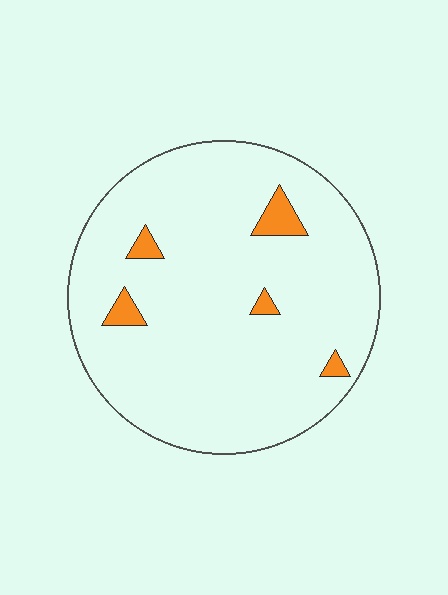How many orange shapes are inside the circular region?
5.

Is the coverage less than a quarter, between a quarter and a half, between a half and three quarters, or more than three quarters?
Less than a quarter.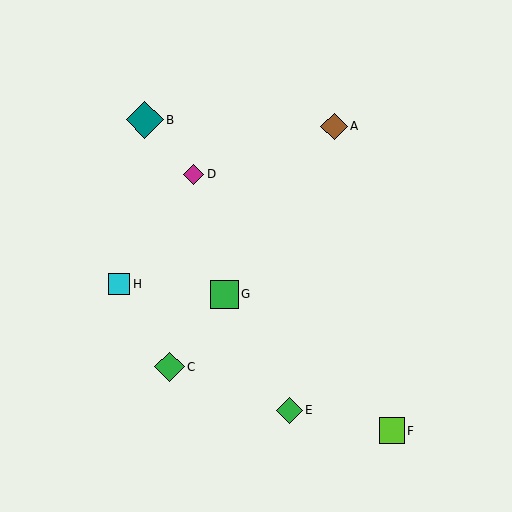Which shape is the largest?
The teal diamond (labeled B) is the largest.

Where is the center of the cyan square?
The center of the cyan square is at (119, 284).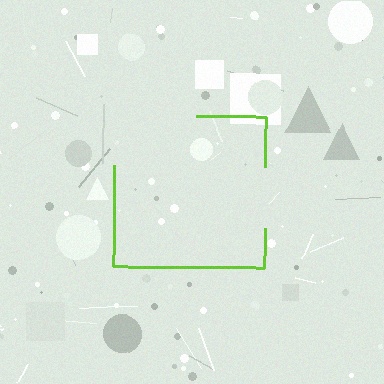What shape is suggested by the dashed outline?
The dashed outline suggests a square.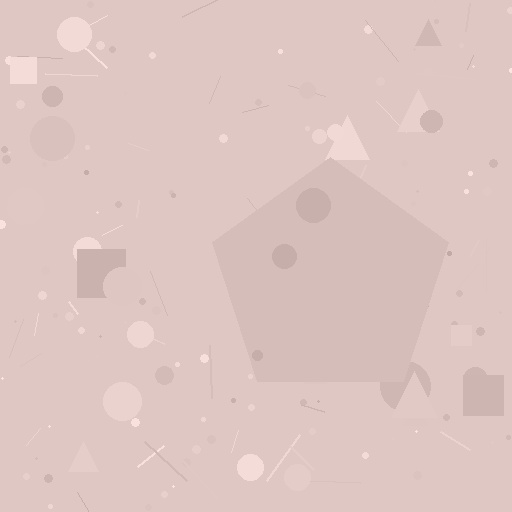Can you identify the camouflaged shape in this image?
The camouflaged shape is a pentagon.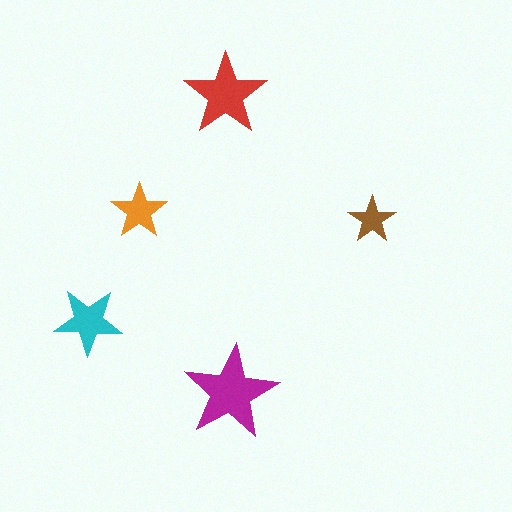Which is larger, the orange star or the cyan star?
The cyan one.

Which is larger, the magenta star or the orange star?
The magenta one.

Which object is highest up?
The red star is topmost.